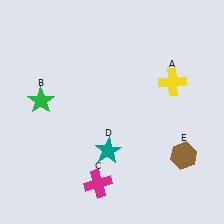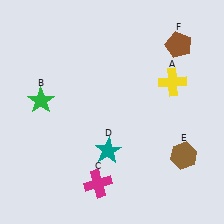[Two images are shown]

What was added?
A brown pentagon (F) was added in Image 2.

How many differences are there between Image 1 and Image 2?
There is 1 difference between the two images.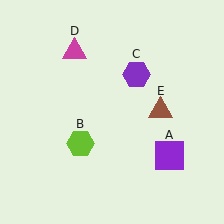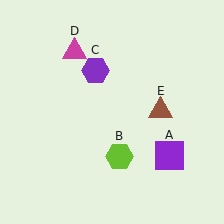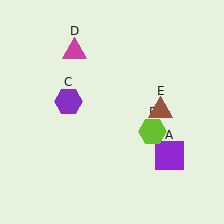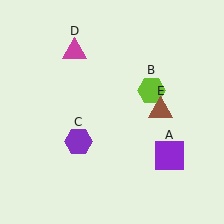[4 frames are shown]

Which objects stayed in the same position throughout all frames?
Purple square (object A) and magenta triangle (object D) and brown triangle (object E) remained stationary.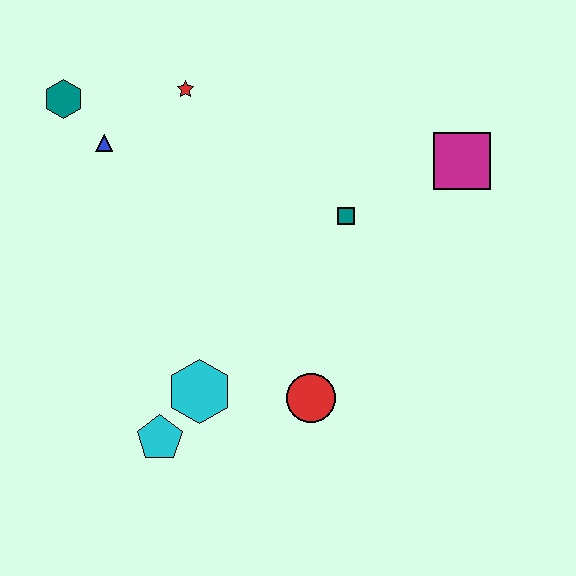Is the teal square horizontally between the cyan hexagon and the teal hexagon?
No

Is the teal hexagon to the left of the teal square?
Yes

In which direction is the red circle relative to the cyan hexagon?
The red circle is to the right of the cyan hexagon.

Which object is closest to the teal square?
The magenta square is closest to the teal square.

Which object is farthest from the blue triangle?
The magenta square is farthest from the blue triangle.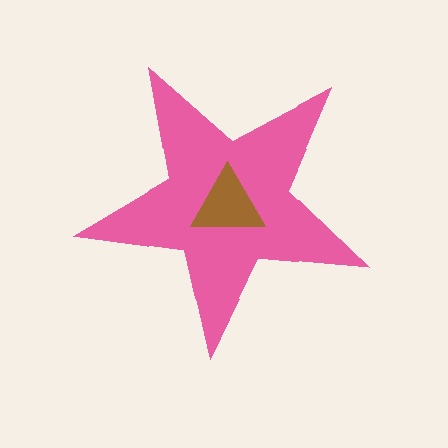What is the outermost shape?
The pink star.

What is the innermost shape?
The brown triangle.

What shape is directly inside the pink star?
The brown triangle.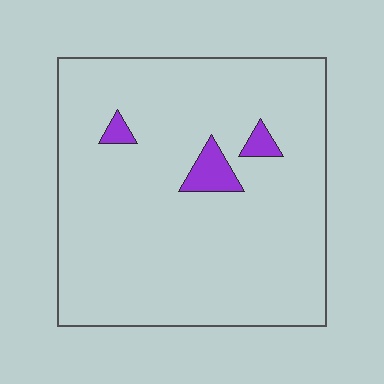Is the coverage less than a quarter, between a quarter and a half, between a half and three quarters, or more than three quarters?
Less than a quarter.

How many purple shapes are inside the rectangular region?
3.